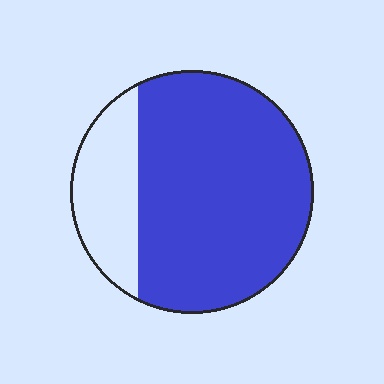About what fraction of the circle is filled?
About three quarters (3/4).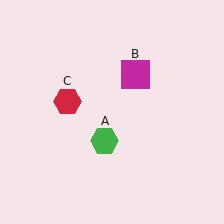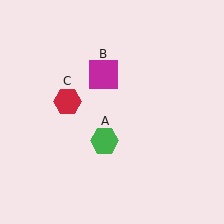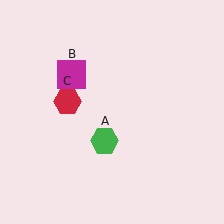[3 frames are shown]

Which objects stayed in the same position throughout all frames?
Green hexagon (object A) and red hexagon (object C) remained stationary.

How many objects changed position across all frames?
1 object changed position: magenta square (object B).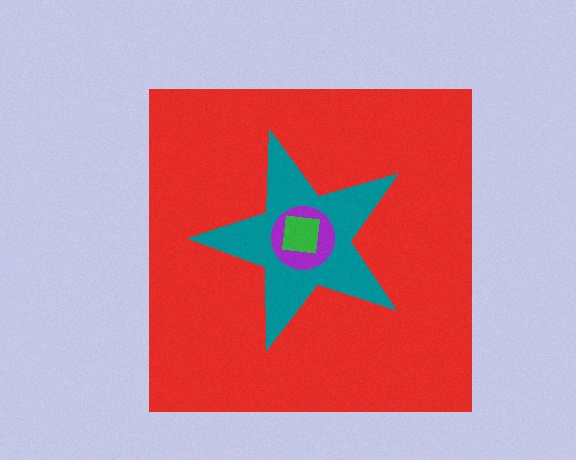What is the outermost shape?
The red square.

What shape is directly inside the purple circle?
The green square.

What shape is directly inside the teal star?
The purple circle.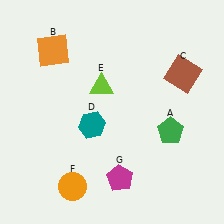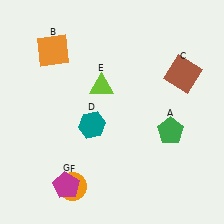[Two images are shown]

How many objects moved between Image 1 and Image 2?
1 object moved between the two images.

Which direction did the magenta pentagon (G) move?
The magenta pentagon (G) moved left.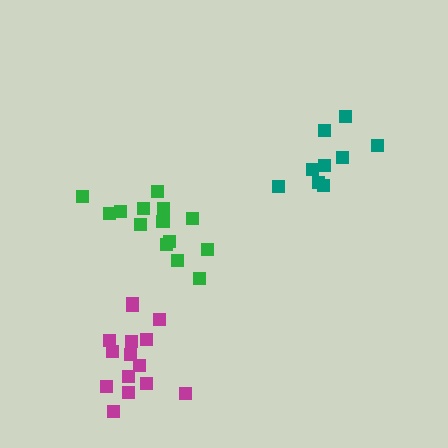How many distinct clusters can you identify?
There are 3 distinct clusters.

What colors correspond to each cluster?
The clusters are colored: teal, green, magenta.